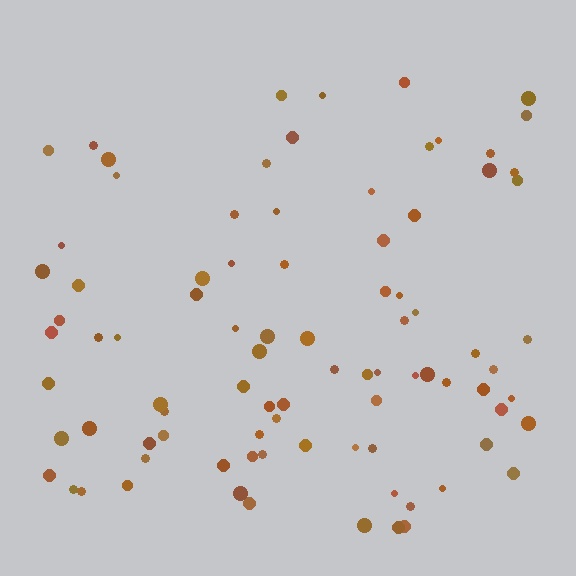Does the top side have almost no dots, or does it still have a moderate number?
Still a moderate number, just noticeably fewer than the bottom.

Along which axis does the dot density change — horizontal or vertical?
Vertical.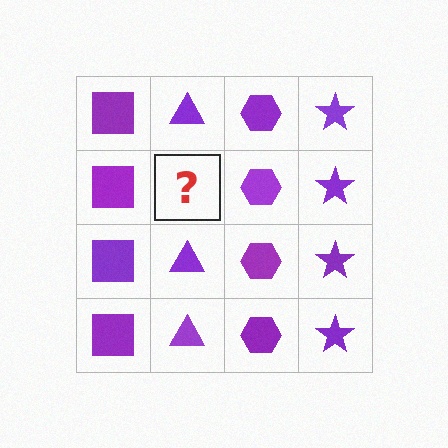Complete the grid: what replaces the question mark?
The question mark should be replaced with a purple triangle.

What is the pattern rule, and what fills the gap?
The rule is that each column has a consistent shape. The gap should be filled with a purple triangle.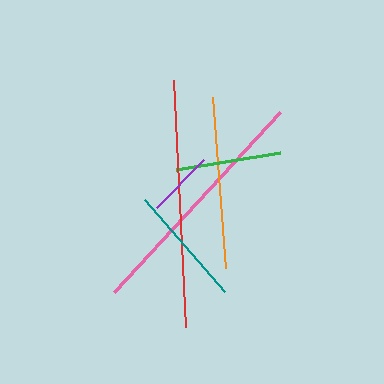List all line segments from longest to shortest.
From longest to shortest: red, pink, orange, teal, green, purple.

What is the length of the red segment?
The red segment is approximately 247 pixels long.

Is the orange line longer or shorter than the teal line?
The orange line is longer than the teal line.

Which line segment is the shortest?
The purple line is the shortest at approximately 68 pixels.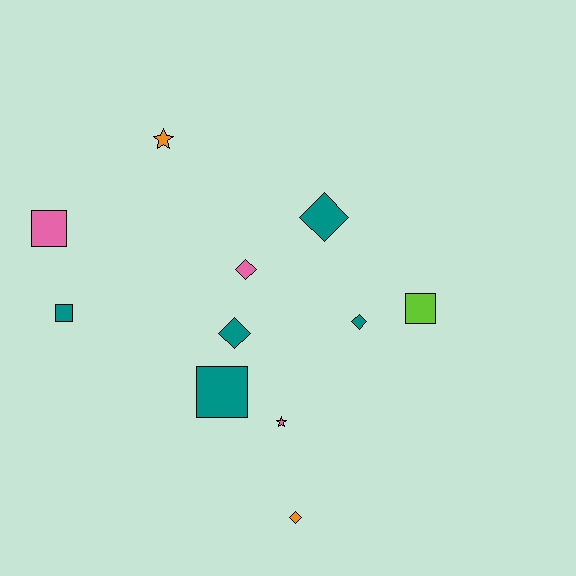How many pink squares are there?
There is 1 pink square.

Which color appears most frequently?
Teal, with 5 objects.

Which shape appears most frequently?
Diamond, with 5 objects.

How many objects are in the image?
There are 11 objects.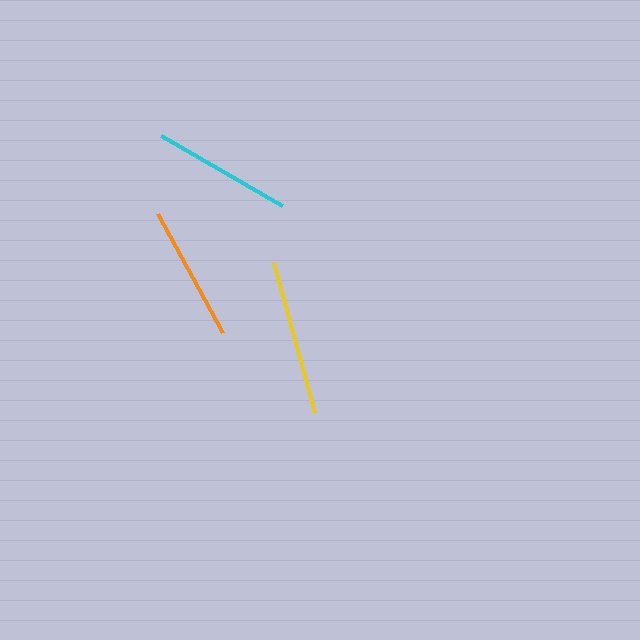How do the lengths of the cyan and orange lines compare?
The cyan and orange lines are approximately the same length.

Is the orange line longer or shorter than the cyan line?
The cyan line is longer than the orange line.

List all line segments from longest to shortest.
From longest to shortest: yellow, cyan, orange.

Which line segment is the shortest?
The orange line is the shortest at approximately 135 pixels.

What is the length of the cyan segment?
The cyan segment is approximately 140 pixels long.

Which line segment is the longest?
The yellow line is the longest at approximately 156 pixels.